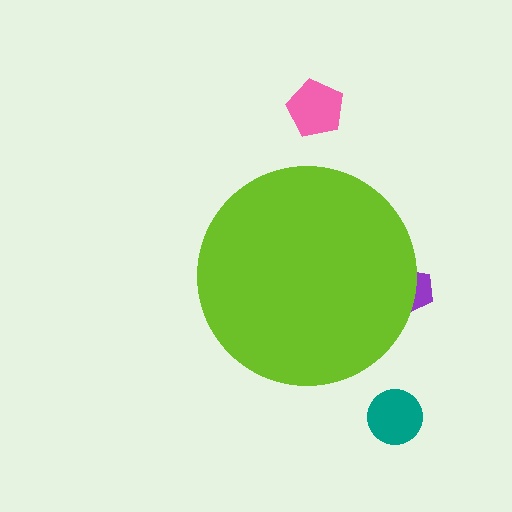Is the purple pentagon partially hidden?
Yes, the purple pentagon is partially hidden behind the lime circle.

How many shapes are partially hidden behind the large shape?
1 shape is partially hidden.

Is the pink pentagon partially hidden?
No, the pink pentagon is fully visible.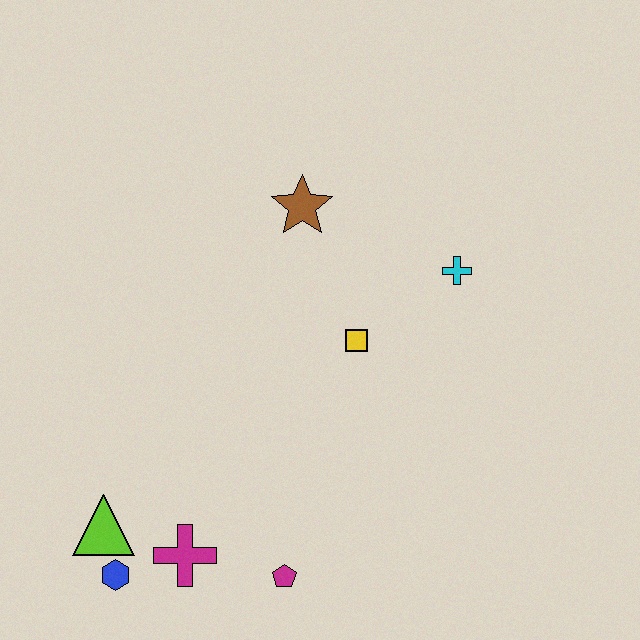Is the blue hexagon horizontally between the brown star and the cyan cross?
No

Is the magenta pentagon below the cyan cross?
Yes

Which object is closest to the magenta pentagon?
The magenta cross is closest to the magenta pentagon.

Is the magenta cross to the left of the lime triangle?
No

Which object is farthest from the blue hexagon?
The cyan cross is farthest from the blue hexagon.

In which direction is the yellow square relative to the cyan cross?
The yellow square is to the left of the cyan cross.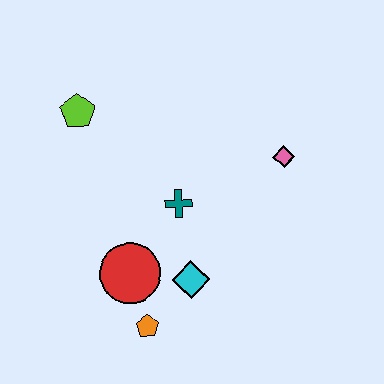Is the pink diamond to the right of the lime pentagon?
Yes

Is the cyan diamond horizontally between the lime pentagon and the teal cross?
No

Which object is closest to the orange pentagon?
The red circle is closest to the orange pentagon.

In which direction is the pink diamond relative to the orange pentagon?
The pink diamond is above the orange pentagon.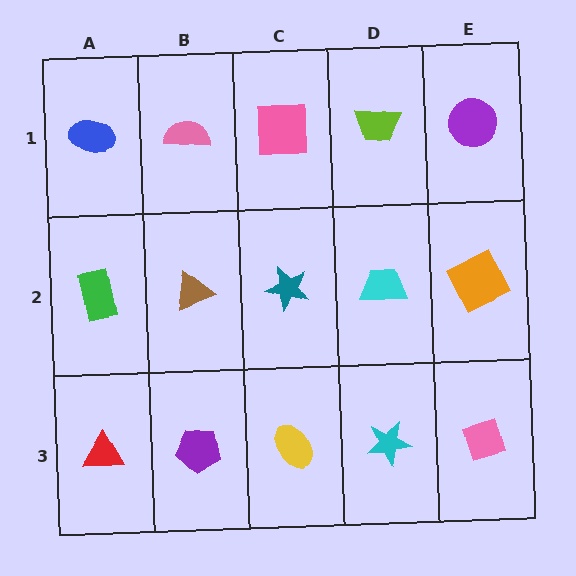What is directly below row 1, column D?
A cyan trapezoid.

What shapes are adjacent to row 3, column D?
A cyan trapezoid (row 2, column D), a yellow ellipse (row 3, column C), a pink diamond (row 3, column E).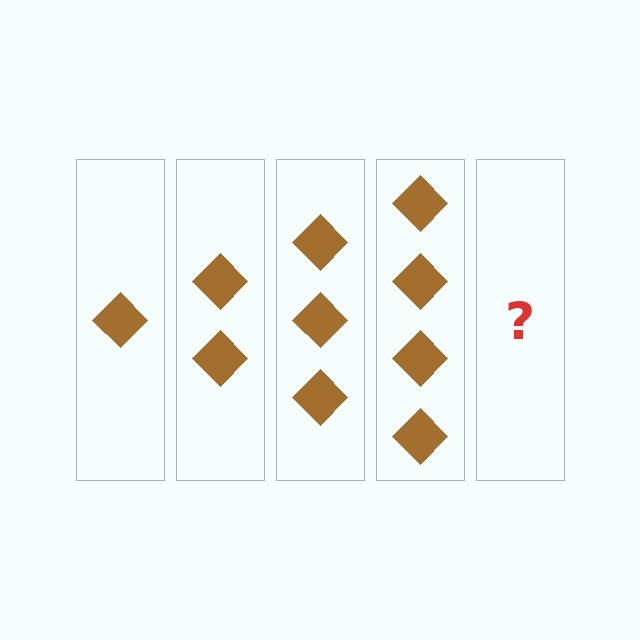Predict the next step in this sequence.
The next step is 5 diamonds.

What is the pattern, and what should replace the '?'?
The pattern is that each step adds one more diamond. The '?' should be 5 diamonds.